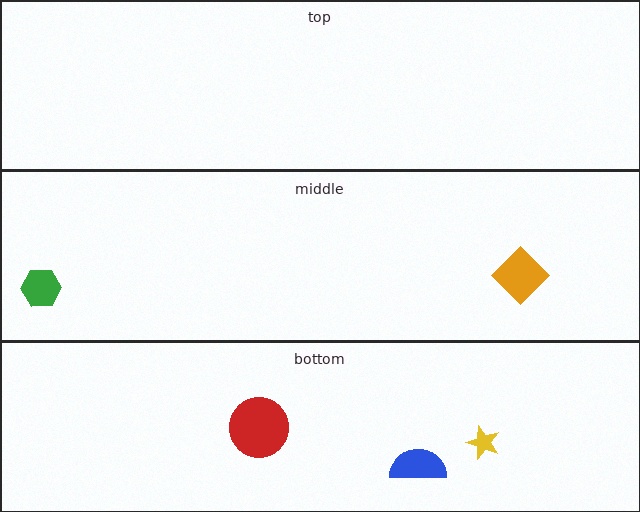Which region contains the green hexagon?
The middle region.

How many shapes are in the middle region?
2.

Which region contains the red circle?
The bottom region.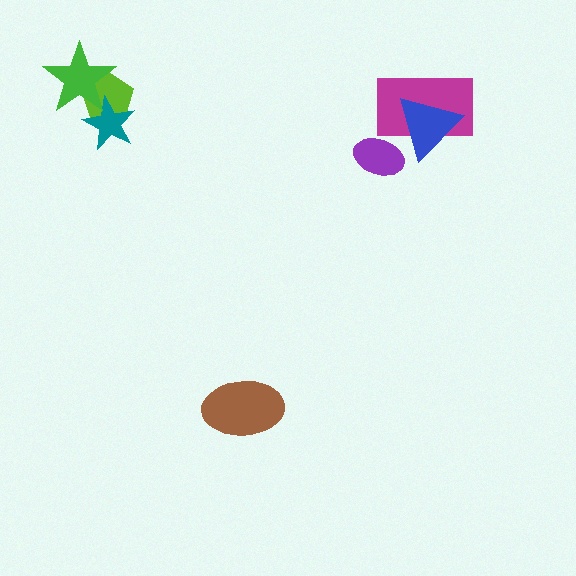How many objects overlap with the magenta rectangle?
1 object overlaps with the magenta rectangle.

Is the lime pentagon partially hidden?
Yes, it is partially covered by another shape.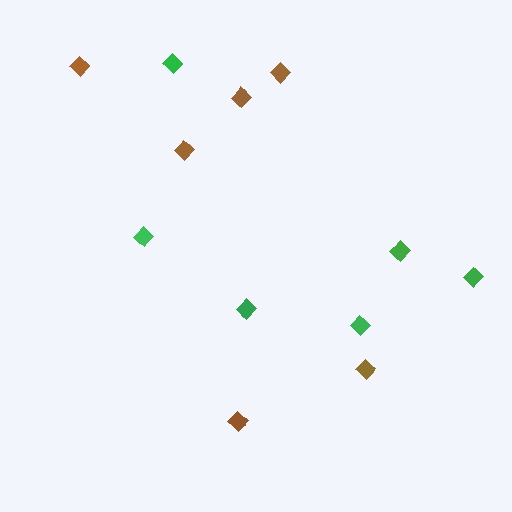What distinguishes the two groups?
There are 2 groups: one group of green diamonds (6) and one group of brown diamonds (6).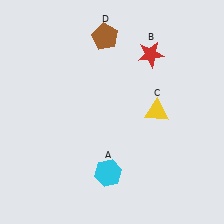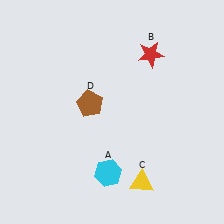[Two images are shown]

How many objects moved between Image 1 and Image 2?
2 objects moved between the two images.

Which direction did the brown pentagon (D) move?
The brown pentagon (D) moved down.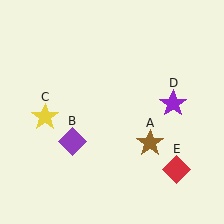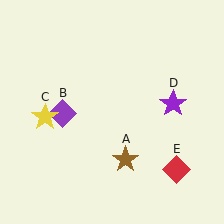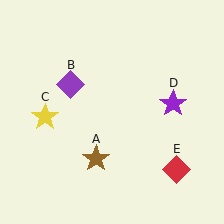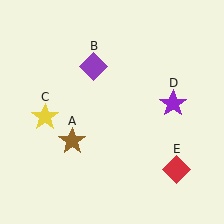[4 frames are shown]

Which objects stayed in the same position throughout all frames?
Yellow star (object C) and purple star (object D) and red diamond (object E) remained stationary.